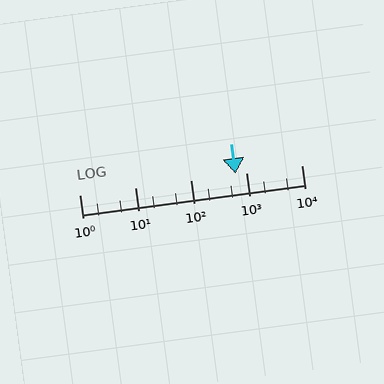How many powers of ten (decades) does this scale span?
The scale spans 4 decades, from 1 to 10000.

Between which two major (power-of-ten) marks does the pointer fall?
The pointer is between 100 and 1000.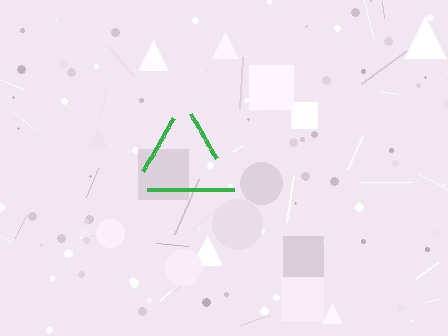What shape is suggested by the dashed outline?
The dashed outline suggests a triangle.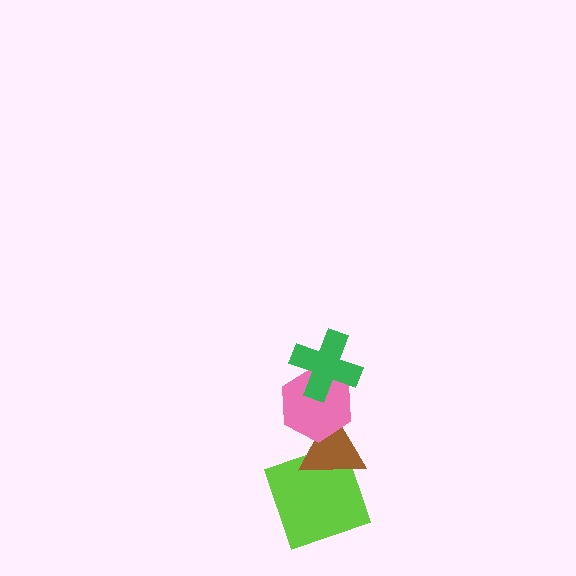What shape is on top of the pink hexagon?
The green cross is on top of the pink hexagon.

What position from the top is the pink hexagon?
The pink hexagon is 2nd from the top.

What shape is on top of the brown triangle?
The pink hexagon is on top of the brown triangle.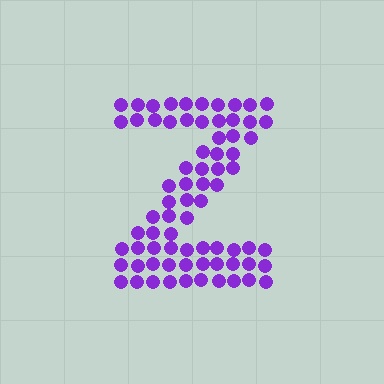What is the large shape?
The large shape is the letter Z.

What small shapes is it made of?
It is made of small circles.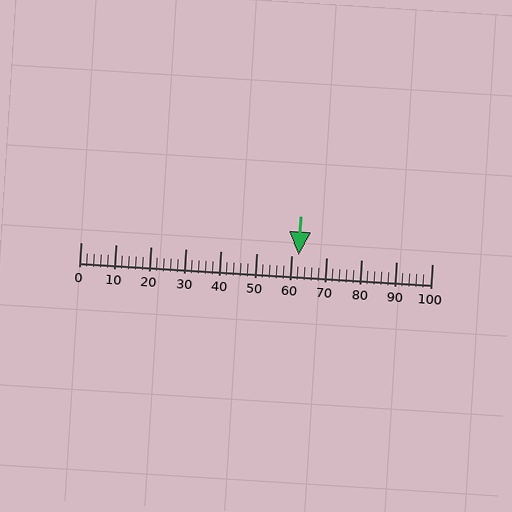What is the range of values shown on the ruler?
The ruler shows values from 0 to 100.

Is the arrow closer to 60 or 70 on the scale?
The arrow is closer to 60.